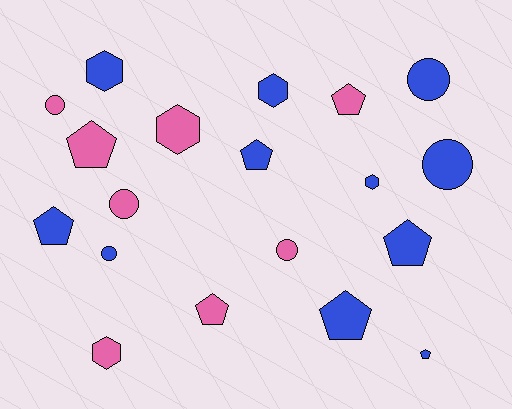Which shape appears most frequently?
Pentagon, with 8 objects.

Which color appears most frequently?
Blue, with 11 objects.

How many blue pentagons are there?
There are 5 blue pentagons.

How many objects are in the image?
There are 19 objects.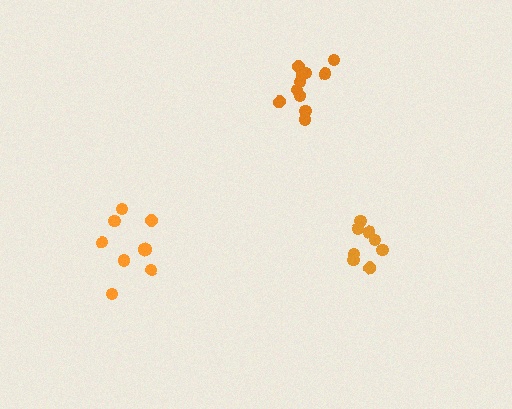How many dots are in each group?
Group 1: 9 dots, Group 2: 8 dots, Group 3: 11 dots (28 total).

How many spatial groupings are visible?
There are 3 spatial groupings.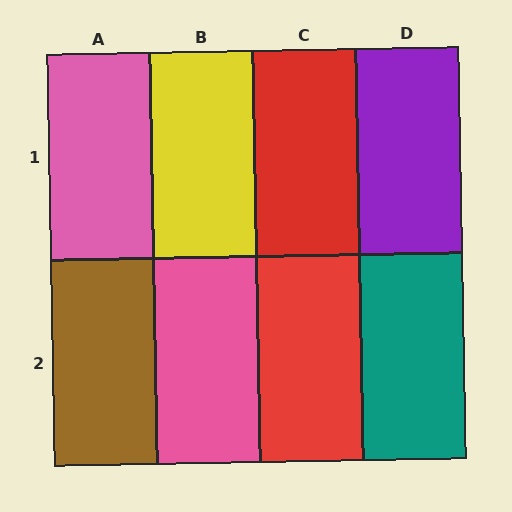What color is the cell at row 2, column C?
Red.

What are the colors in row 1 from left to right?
Pink, yellow, red, purple.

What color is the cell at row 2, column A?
Brown.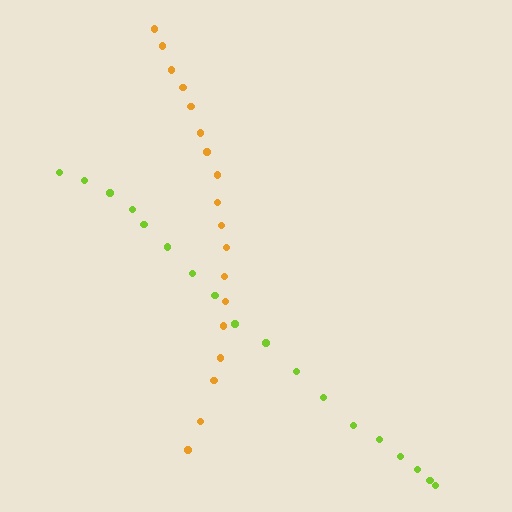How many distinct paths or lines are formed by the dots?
There are 2 distinct paths.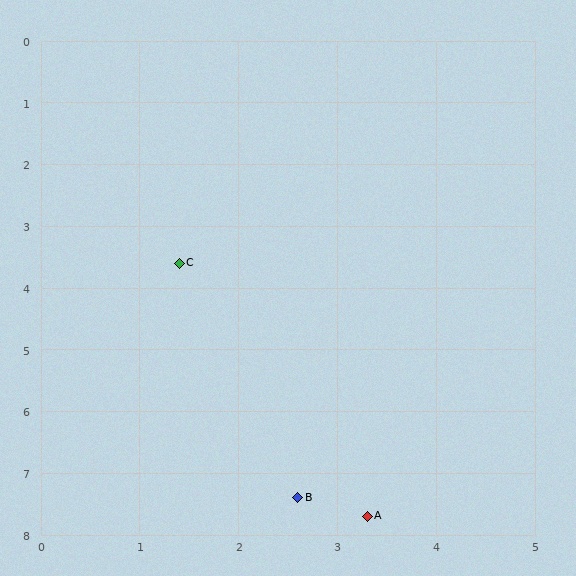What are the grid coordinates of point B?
Point B is at approximately (2.6, 7.4).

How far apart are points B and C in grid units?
Points B and C are about 4.0 grid units apart.